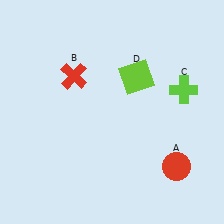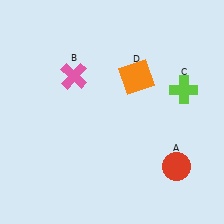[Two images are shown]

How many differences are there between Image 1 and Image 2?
There are 2 differences between the two images.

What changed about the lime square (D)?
In Image 1, D is lime. In Image 2, it changed to orange.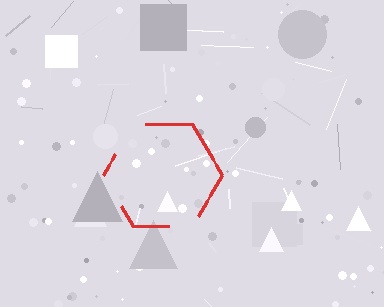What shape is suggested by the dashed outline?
The dashed outline suggests a hexagon.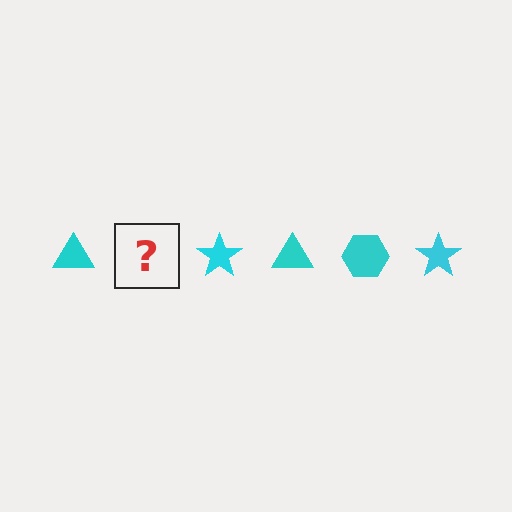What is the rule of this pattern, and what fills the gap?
The rule is that the pattern cycles through triangle, hexagon, star shapes in cyan. The gap should be filled with a cyan hexagon.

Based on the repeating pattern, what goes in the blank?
The blank should be a cyan hexagon.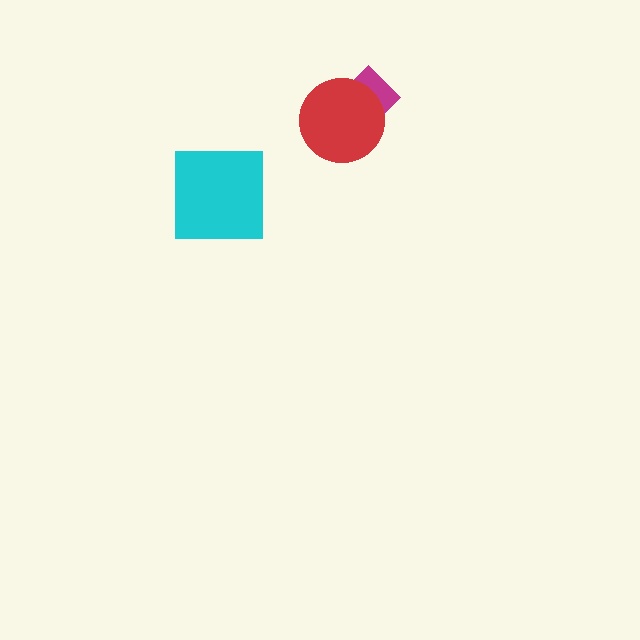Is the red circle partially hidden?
No, no other shape covers it.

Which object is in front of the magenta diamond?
The red circle is in front of the magenta diamond.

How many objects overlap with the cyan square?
0 objects overlap with the cyan square.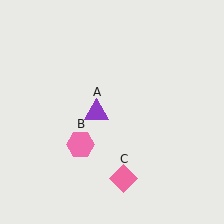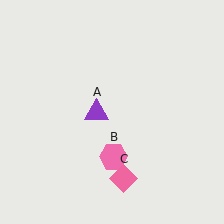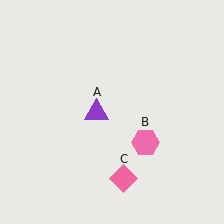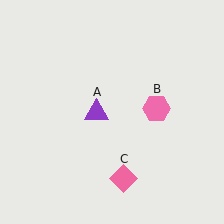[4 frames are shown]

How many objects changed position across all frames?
1 object changed position: pink hexagon (object B).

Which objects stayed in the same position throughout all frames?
Purple triangle (object A) and pink diamond (object C) remained stationary.